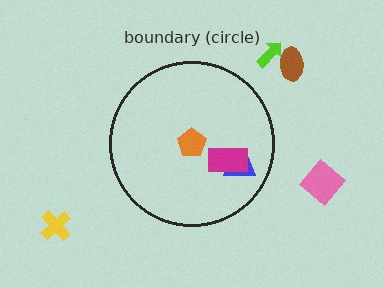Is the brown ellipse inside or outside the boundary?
Outside.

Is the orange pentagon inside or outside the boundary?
Inside.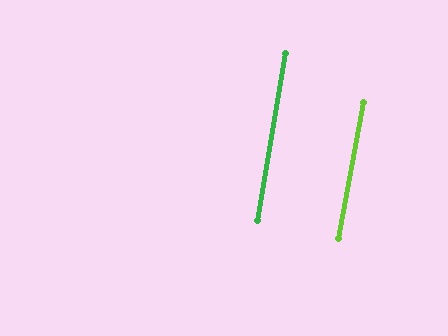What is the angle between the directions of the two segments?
Approximately 1 degree.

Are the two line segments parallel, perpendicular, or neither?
Parallel — their directions differ by only 1.1°.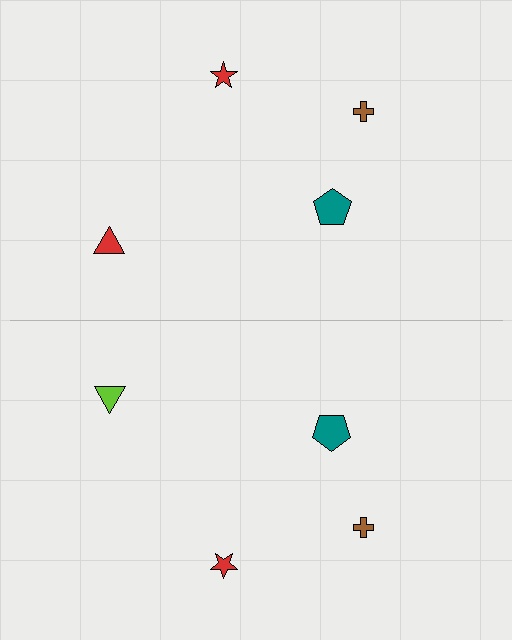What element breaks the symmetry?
The lime triangle on the bottom side breaks the symmetry — its mirror counterpart is red.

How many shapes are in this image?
There are 8 shapes in this image.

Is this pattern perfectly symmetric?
No, the pattern is not perfectly symmetric. The lime triangle on the bottom side breaks the symmetry — its mirror counterpart is red.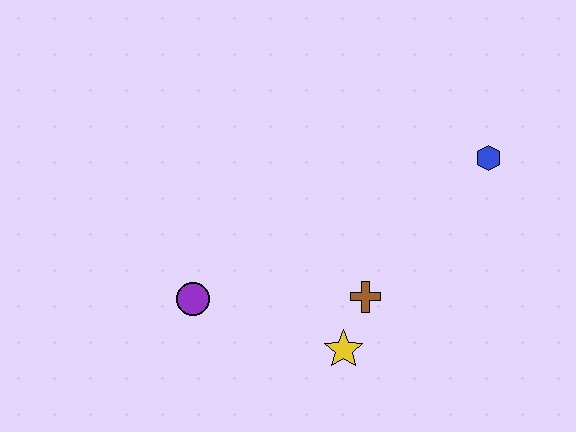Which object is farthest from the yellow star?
The blue hexagon is farthest from the yellow star.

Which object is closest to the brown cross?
The yellow star is closest to the brown cross.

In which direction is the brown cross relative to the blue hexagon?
The brown cross is below the blue hexagon.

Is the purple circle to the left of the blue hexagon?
Yes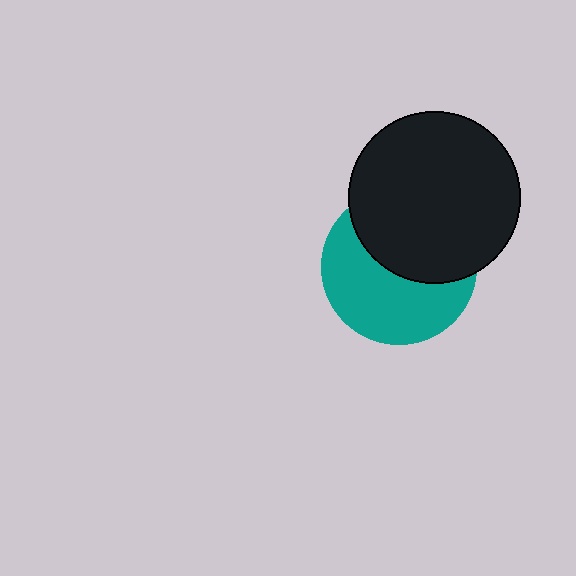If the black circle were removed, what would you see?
You would see the complete teal circle.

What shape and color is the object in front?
The object in front is a black circle.